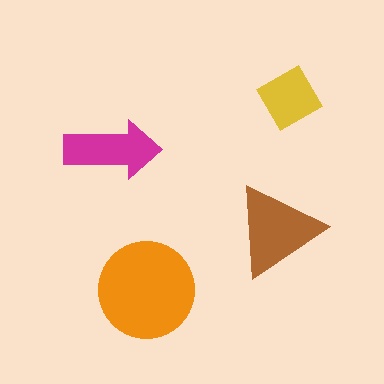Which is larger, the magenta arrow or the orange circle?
The orange circle.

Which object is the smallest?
The yellow diamond.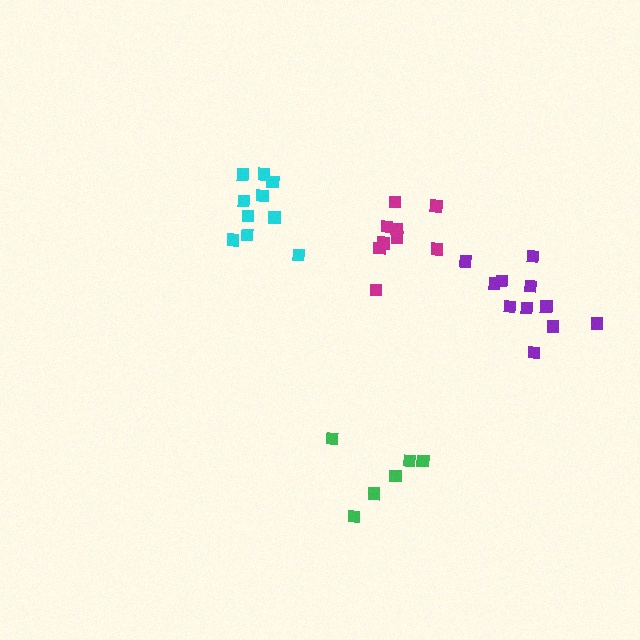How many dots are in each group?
Group 1: 10 dots, Group 2: 9 dots, Group 3: 6 dots, Group 4: 11 dots (36 total).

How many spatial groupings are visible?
There are 4 spatial groupings.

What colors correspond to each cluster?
The clusters are colored: cyan, magenta, green, purple.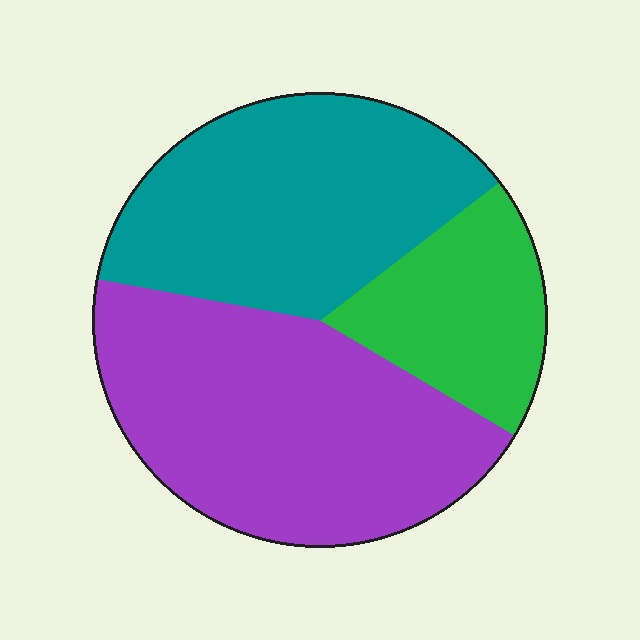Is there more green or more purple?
Purple.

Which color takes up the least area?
Green, at roughly 20%.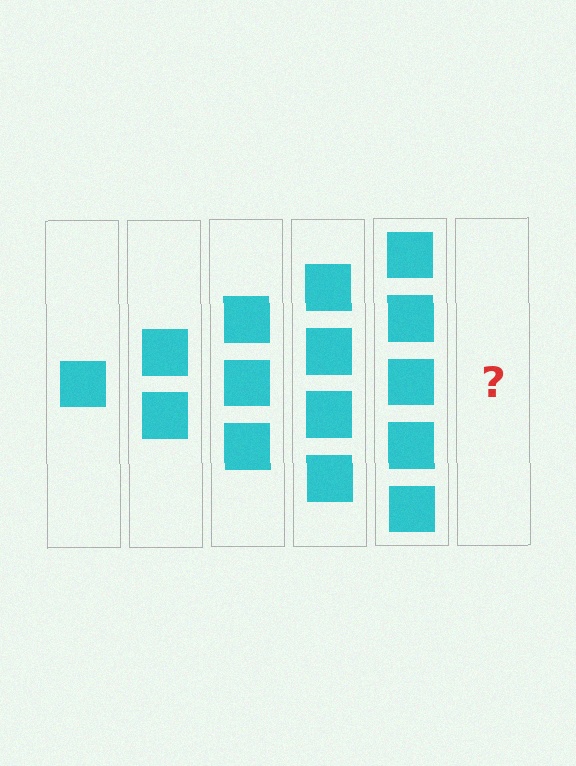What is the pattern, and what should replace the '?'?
The pattern is that each step adds one more square. The '?' should be 6 squares.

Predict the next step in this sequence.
The next step is 6 squares.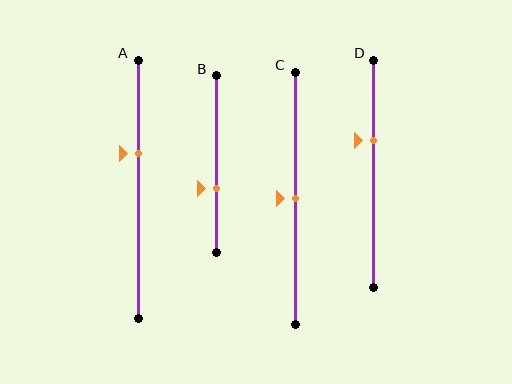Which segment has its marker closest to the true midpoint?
Segment C has its marker closest to the true midpoint.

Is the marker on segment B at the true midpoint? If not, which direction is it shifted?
No, the marker on segment B is shifted downward by about 14% of the segment length.